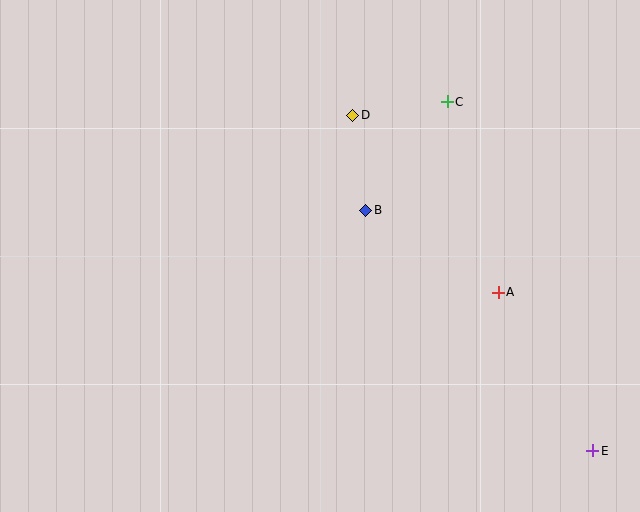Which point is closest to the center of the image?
Point B at (366, 210) is closest to the center.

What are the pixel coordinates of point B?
Point B is at (366, 210).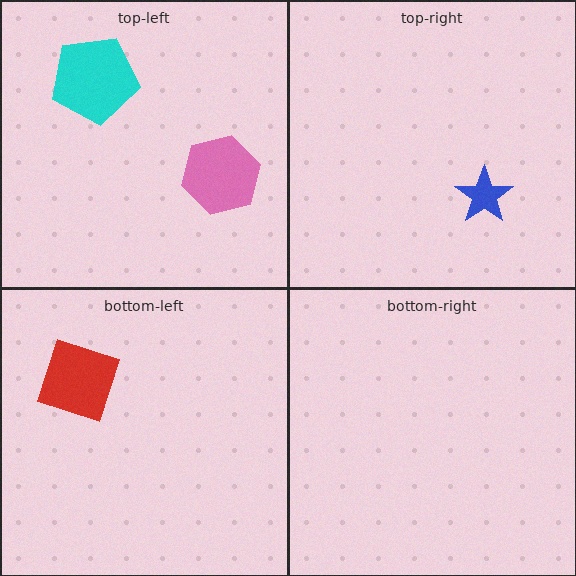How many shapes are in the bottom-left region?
1.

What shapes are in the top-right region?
The blue star.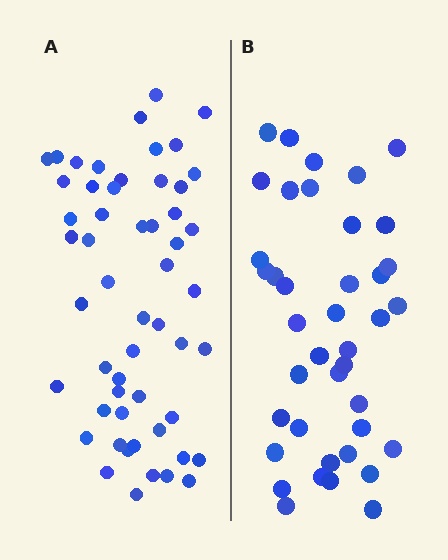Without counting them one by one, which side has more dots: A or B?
Region A (the left region) has more dots.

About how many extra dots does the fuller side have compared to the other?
Region A has approximately 15 more dots than region B.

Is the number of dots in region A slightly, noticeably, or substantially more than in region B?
Region A has noticeably more, but not dramatically so. The ratio is roughly 1.4 to 1.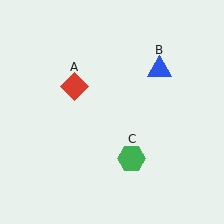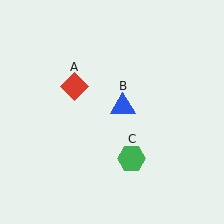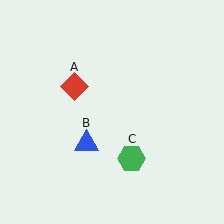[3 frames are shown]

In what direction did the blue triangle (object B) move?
The blue triangle (object B) moved down and to the left.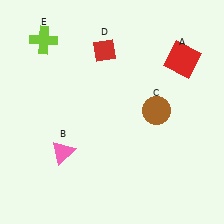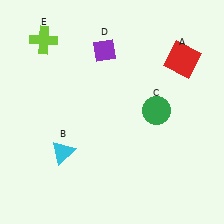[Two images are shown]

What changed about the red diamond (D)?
In Image 1, D is red. In Image 2, it changed to purple.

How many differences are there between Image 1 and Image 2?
There are 3 differences between the two images.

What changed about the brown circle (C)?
In Image 1, C is brown. In Image 2, it changed to green.